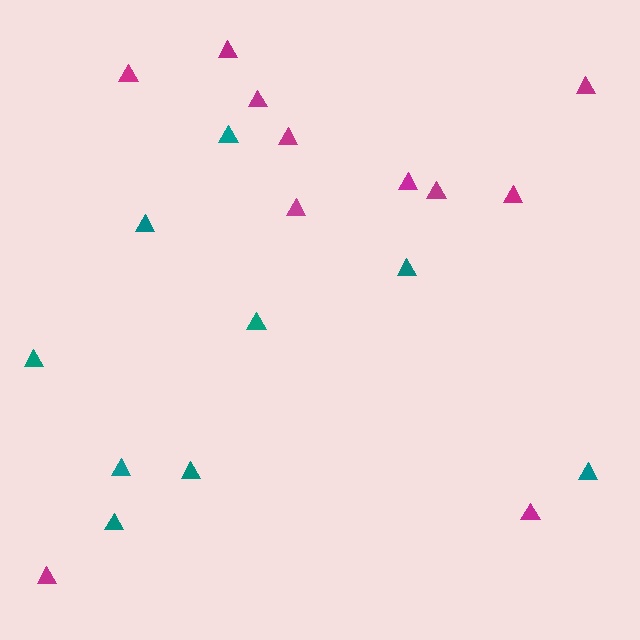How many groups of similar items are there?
There are 2 groups: one group of magenta triangles (11) and one group of teal triangles (9).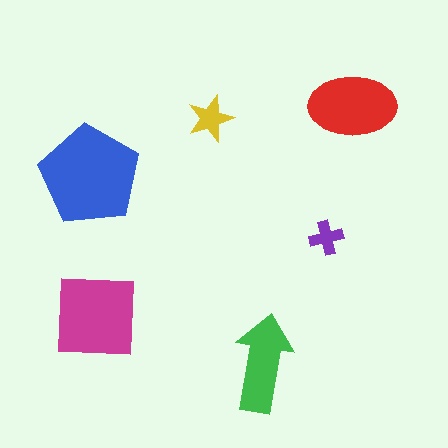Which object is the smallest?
The purple cross.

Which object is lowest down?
The green arrow is bottommost.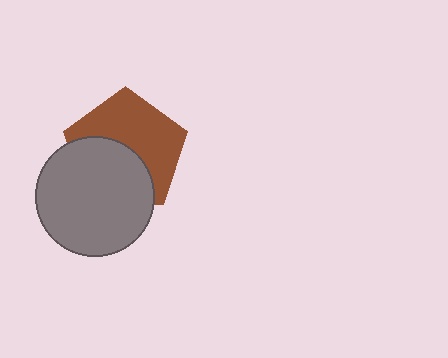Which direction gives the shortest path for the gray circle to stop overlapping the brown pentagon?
Moving down gives the shortest separation.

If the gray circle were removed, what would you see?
You would see the complete brown pentagon.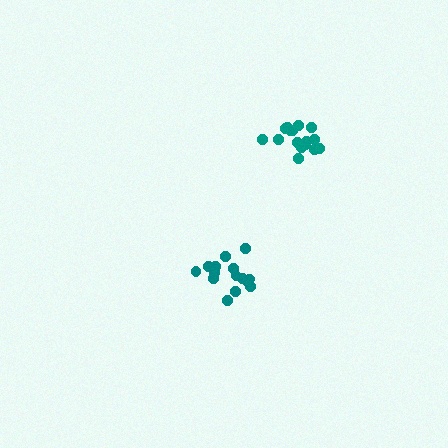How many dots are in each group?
Group 1: 17 dots, Group 2: 15 dots (32 total).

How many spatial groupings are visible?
There are 2 spatial groupings.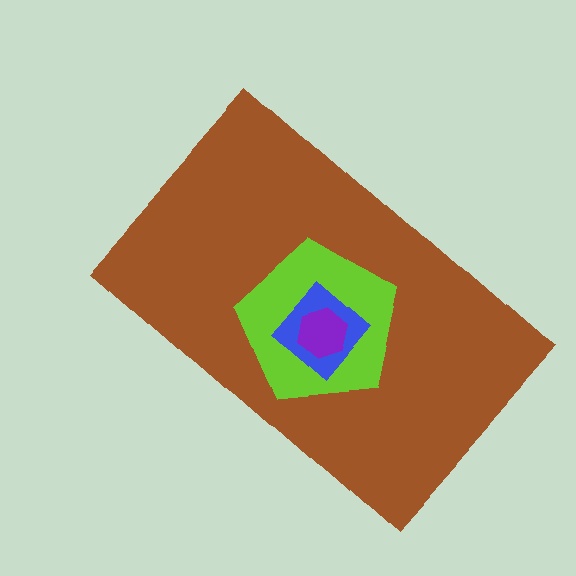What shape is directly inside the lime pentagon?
The blue diamond.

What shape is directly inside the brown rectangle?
The lime pentagon.